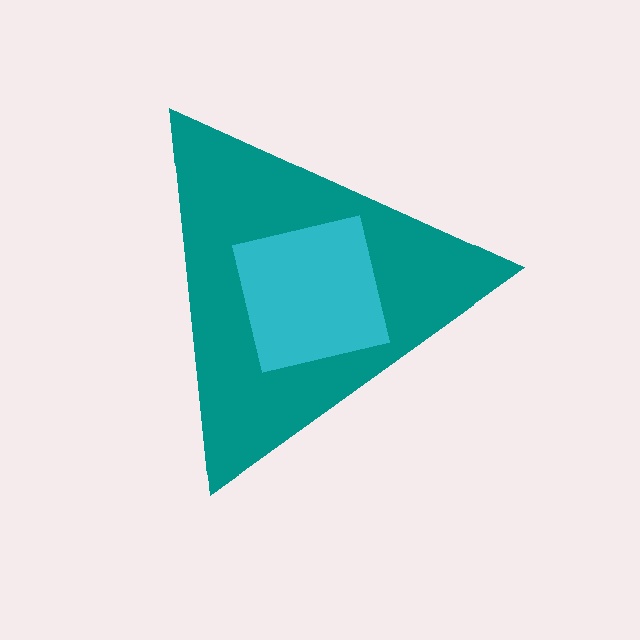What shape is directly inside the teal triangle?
The cyan square.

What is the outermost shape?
The teal triangle.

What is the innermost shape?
The cyan square.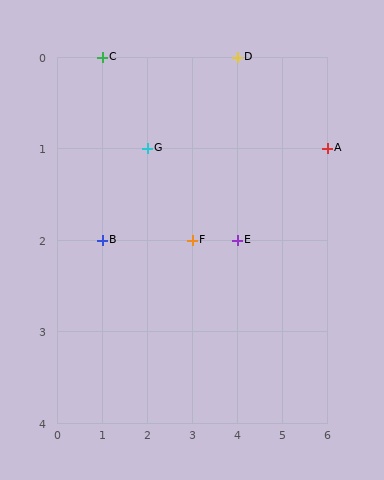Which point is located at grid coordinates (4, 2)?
Point E is at (4, 2).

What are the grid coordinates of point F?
Point F is at grid coordinates (3, 2).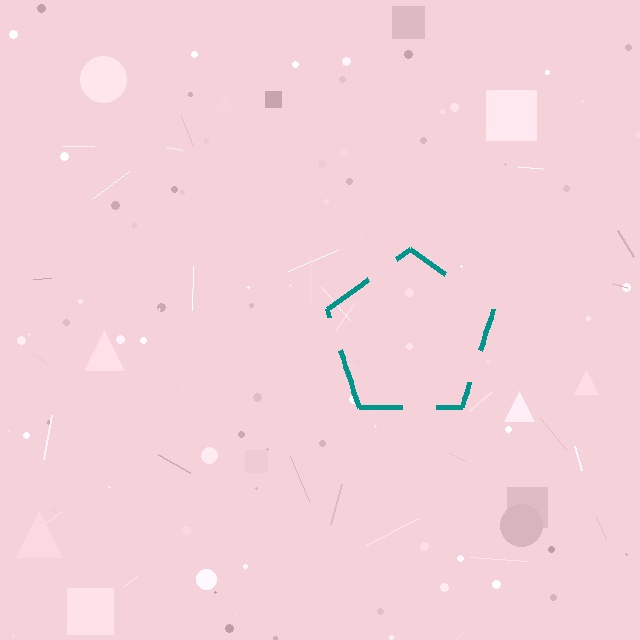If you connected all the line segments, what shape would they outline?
They would outline a pentagon.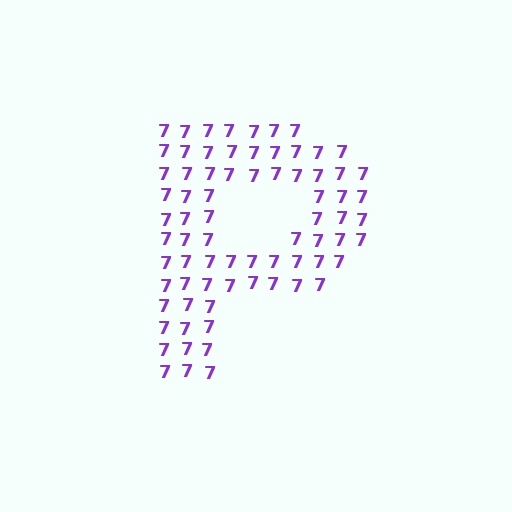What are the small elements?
The small elements are digit 7's.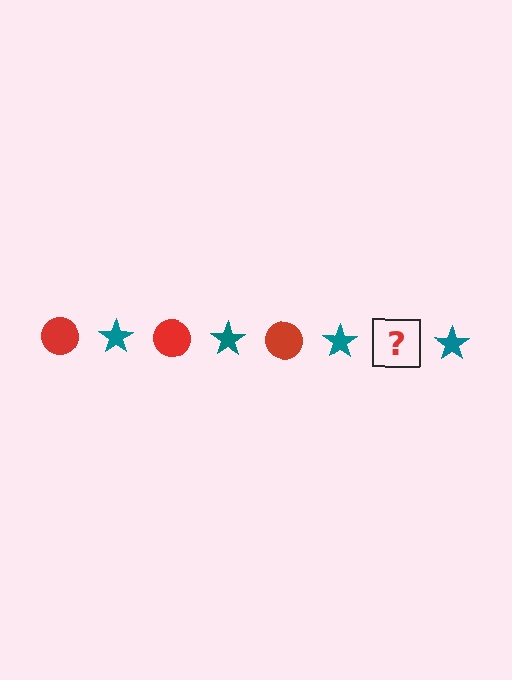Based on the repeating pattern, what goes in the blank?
The blank should be a red circle.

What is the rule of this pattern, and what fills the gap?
The rule is that the pattern alternates between red circle and teal star. The gap should be filled with a red circle.